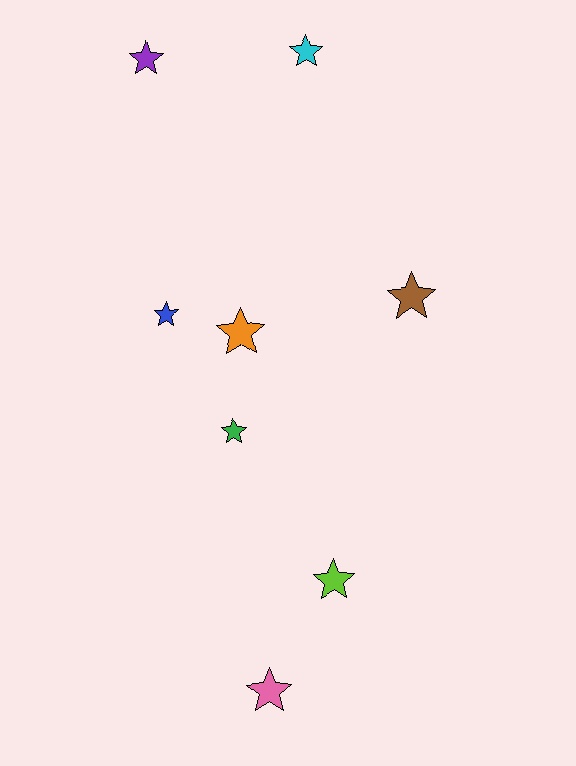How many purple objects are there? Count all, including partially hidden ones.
There is 1 purple object.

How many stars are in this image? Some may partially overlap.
There are 8 stars.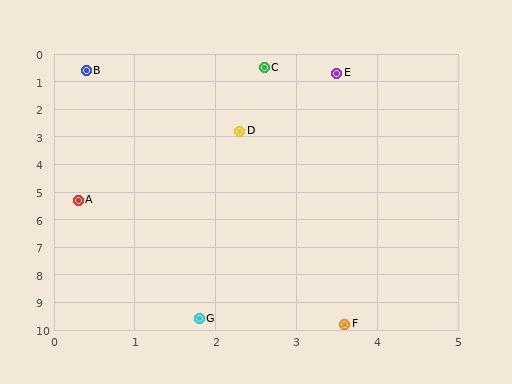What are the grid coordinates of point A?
Point A is at approximately (0.3, 5.3).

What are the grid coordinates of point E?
Point E is at approximately (3.5, 0.7).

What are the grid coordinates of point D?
Point D is at approximately (2.3, 2.8).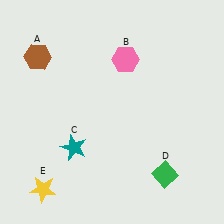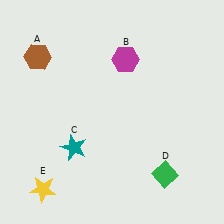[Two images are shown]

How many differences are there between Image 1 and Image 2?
There is 1 difference between the two images.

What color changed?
The hexagon (B) changed from pink in Image 1 to magenta in Image 2.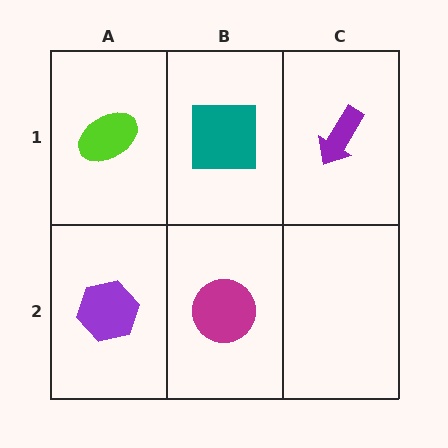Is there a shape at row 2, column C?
No, that cell is empty.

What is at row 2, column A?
A purple hexagon.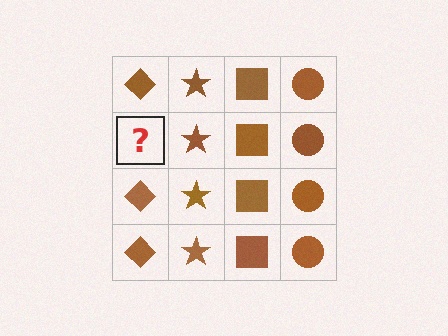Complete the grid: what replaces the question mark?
The question mark should be replaced with a brown diamond.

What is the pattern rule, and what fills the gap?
The rule is that each column has a consistent shape. The gap should be filled with a brown diamond.